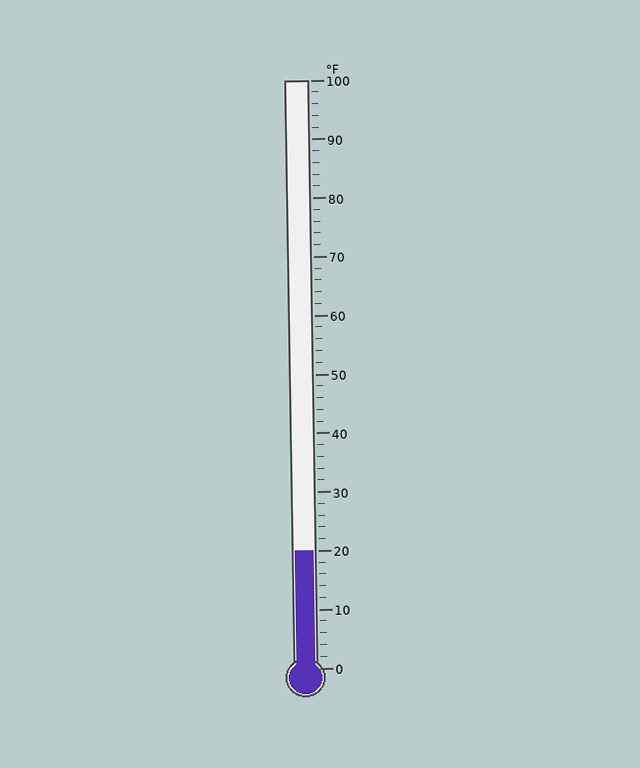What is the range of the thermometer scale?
The thermometer scale ranges from 0°F to 100°F.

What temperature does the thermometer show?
The thermometer shows approximately 20°F.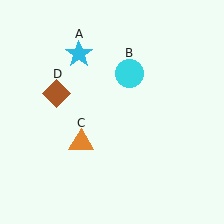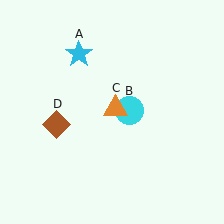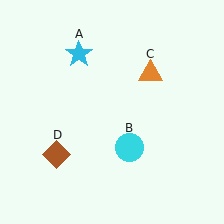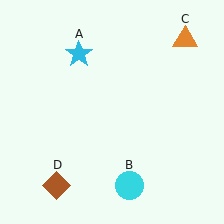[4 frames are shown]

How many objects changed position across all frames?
3 objects changed position: cyan circle (object B), orange triangle (object C), brown diamond (object D).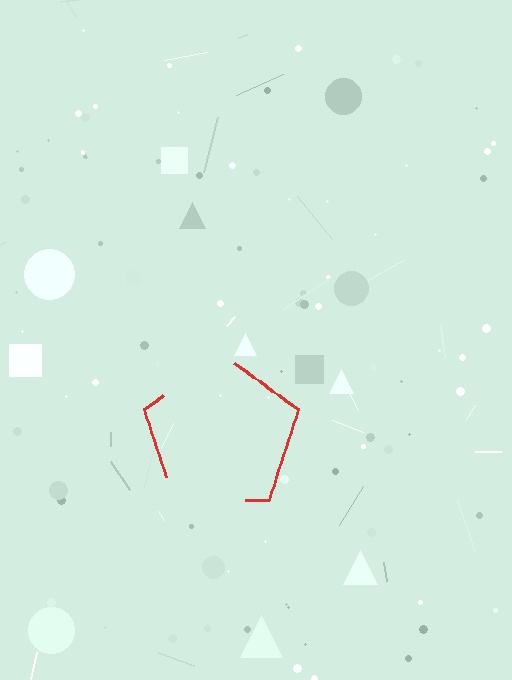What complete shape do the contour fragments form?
The contour fragments form a pentagon.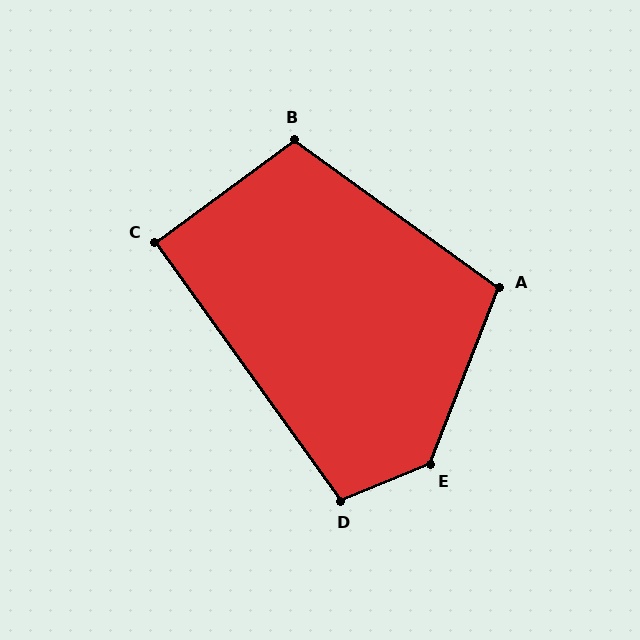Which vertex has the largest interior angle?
E, at approximately 133 degrees.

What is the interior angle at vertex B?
Approximately 108 degrees (obtuse).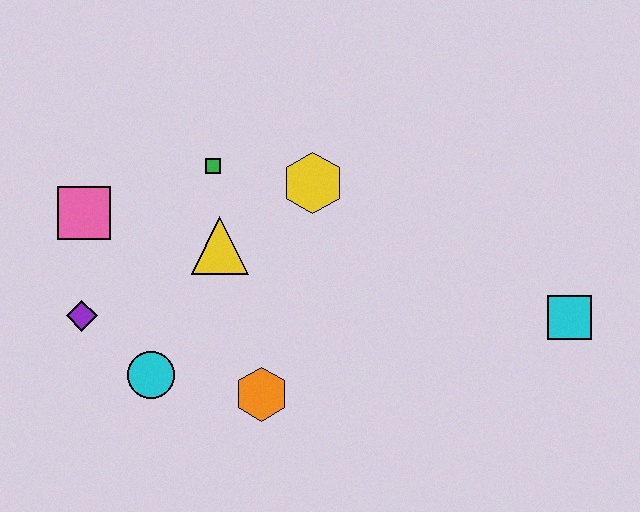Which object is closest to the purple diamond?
The cyan circle is closest to the purple diamond.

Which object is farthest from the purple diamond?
The cyan square is farthest from the purple diamond.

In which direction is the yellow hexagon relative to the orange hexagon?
The yellow hexagon is above the orange hexagon.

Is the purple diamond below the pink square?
Yes